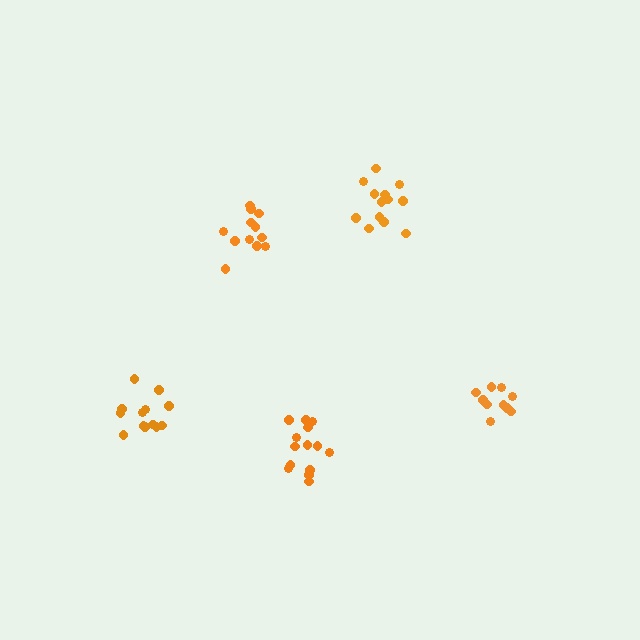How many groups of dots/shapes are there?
There are 5 groups.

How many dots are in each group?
Group 1: 12 dots, Group 2: 10 dots, Group 3: 13 dots, Group 4: 14 dots, Group 5: 13 dots (62 total).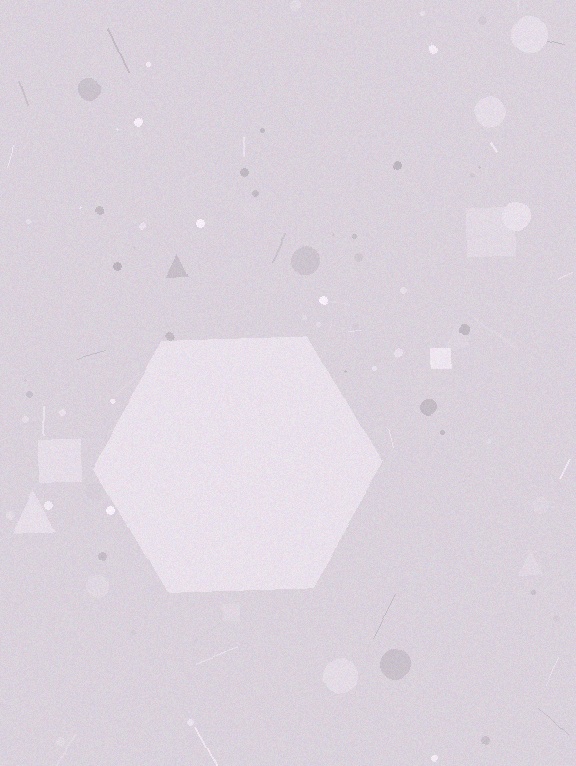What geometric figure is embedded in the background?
A hexagon is embedded in the background.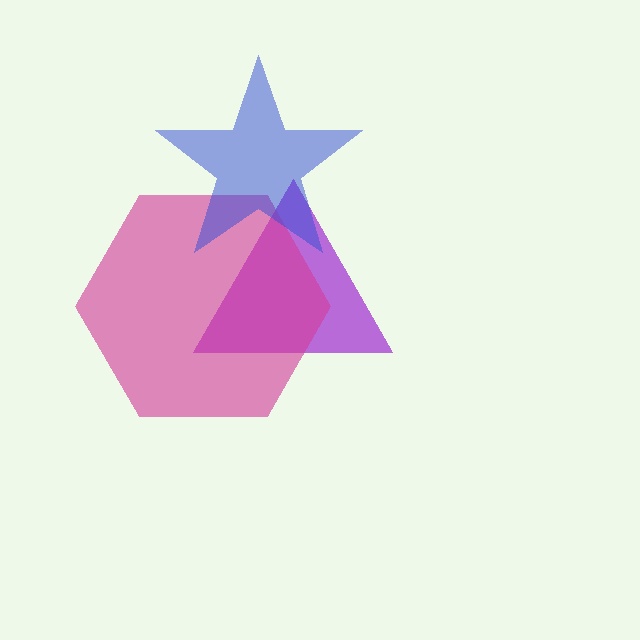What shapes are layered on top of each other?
The layered shapes are: a purple triangle, a magenta hexagon, a blue star.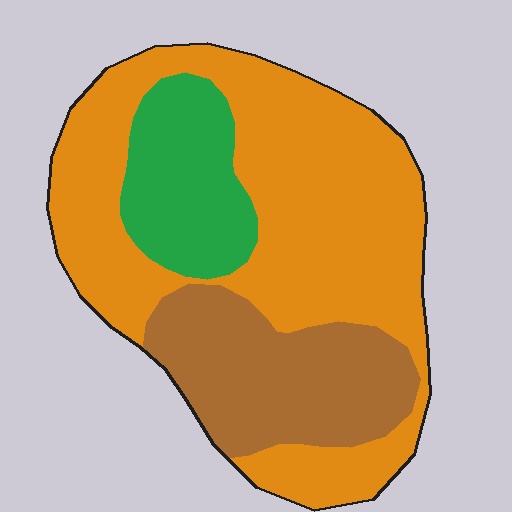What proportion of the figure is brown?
Brown takes up about one quarter (1/4) of the figure.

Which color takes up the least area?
Green, at roughly 15%.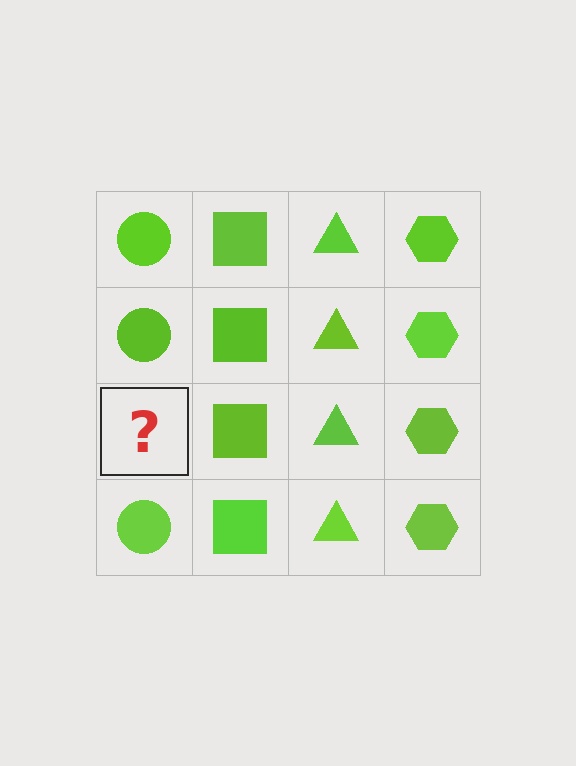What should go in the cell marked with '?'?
The missing cell should contain a lime circle.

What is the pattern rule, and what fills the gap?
The rule is that each column has a consistent shape. The gap should be filled with a lime circle.